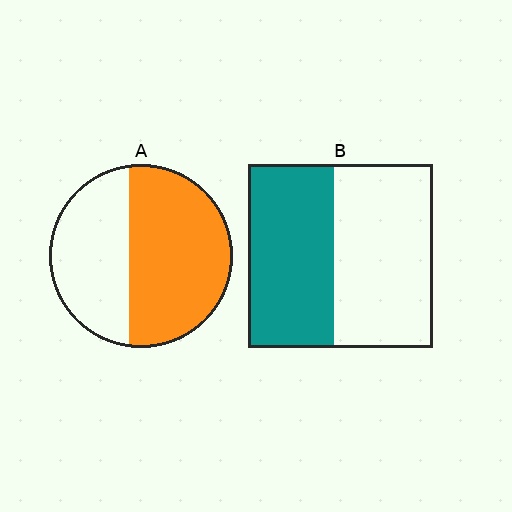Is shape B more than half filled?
Roughly half.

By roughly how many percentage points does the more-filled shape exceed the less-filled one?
By roughly 10 percentage points (A over B).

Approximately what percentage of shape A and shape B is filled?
A is approximately 60% and B is approximately 45%.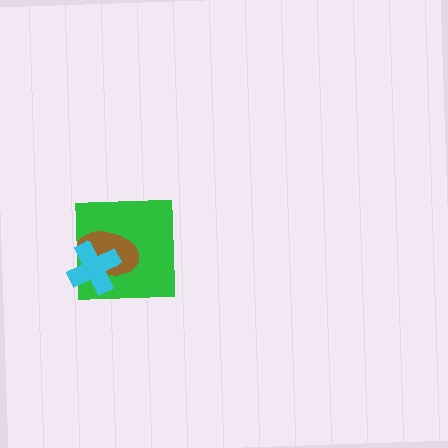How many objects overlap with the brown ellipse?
2 objects overlap with the brown ellipse.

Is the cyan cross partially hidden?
No, no other shape covers it.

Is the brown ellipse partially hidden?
Yes, it is partially covered by another shape.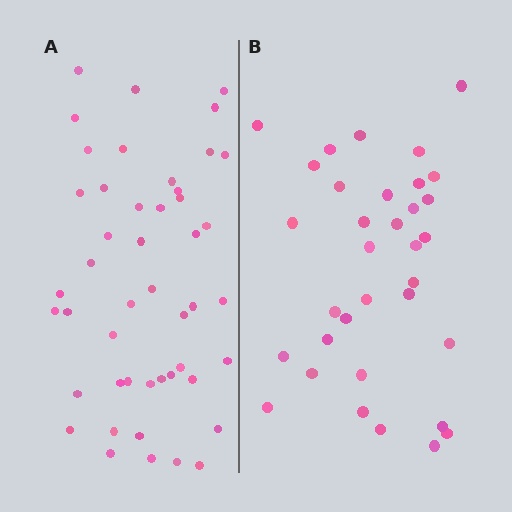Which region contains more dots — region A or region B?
Region A (the left region) has more dots.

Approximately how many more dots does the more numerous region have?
Region A has approximately 15 more dots than region B.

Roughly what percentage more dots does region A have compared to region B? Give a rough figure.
About 40% more.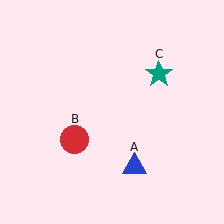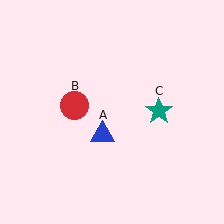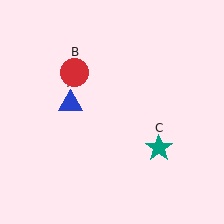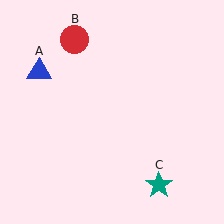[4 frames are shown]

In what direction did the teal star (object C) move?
The teal star (object C) moved down.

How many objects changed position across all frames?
3 objects changed position: blue triangle (object A), red circle (object B), teal star (object C).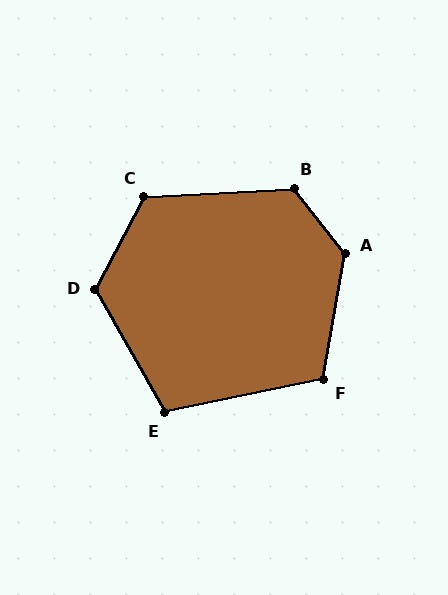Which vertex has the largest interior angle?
A, at approximately 132 degrees.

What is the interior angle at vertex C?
Approximately 120 degrees (obtuse).